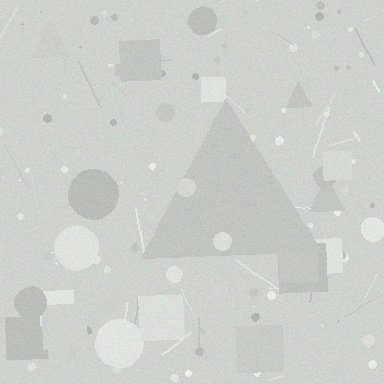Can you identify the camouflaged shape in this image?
The camouflaged shape is a triangle.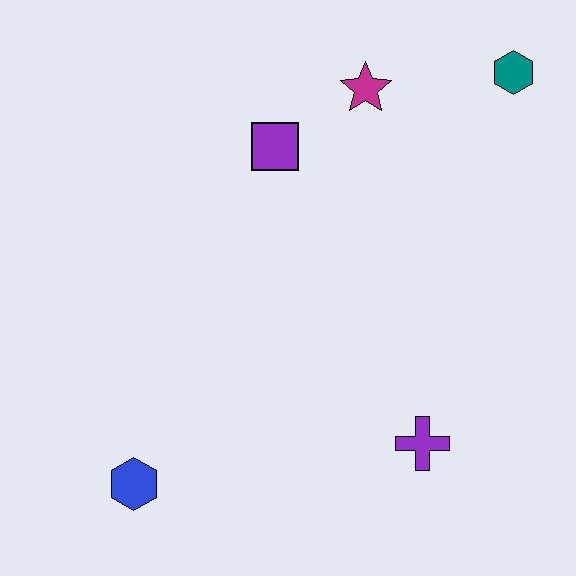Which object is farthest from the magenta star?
The blue hexagon is farthest from the magenta star.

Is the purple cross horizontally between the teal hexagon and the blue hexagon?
Yes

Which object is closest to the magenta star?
The purple square is closest to the magenta star.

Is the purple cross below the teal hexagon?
Yes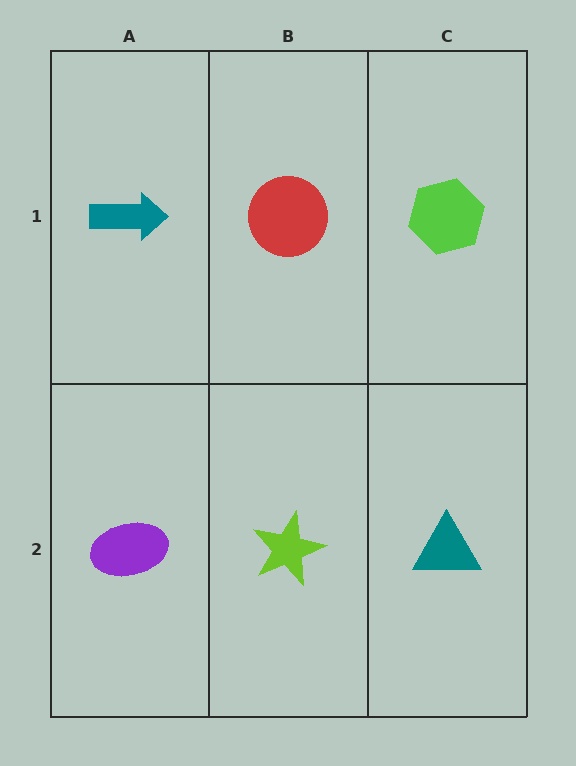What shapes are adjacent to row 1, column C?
A teal triangle (row 2, column C), a red circle (row 1, column B).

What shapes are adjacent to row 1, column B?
A lime star (row 2, column B), a teal arrow (row 1, column A), a lime hexagon (row 1, column C).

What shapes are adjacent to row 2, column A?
A teal arrow (row 1, column A), a lime star (row 2, column B).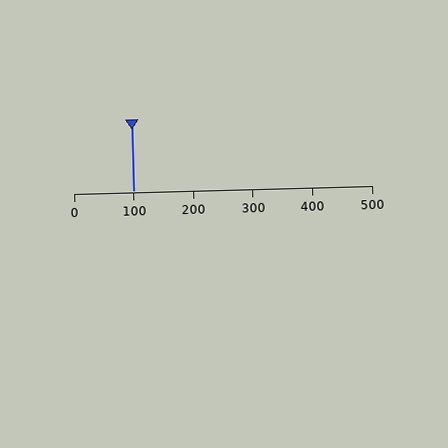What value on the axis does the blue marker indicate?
The marker indicates approximately 100.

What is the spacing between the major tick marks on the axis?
The major ticks are spaced 100 apart.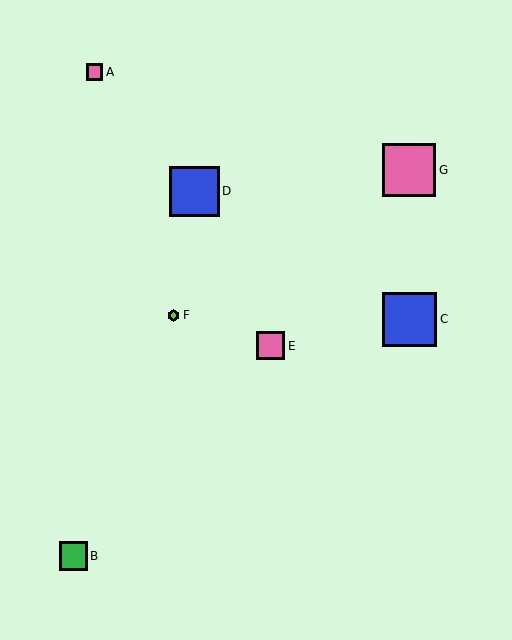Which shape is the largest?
The blue square (labeled C) is the largest.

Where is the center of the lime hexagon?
The center of the lime hexagon is at (174, 315).